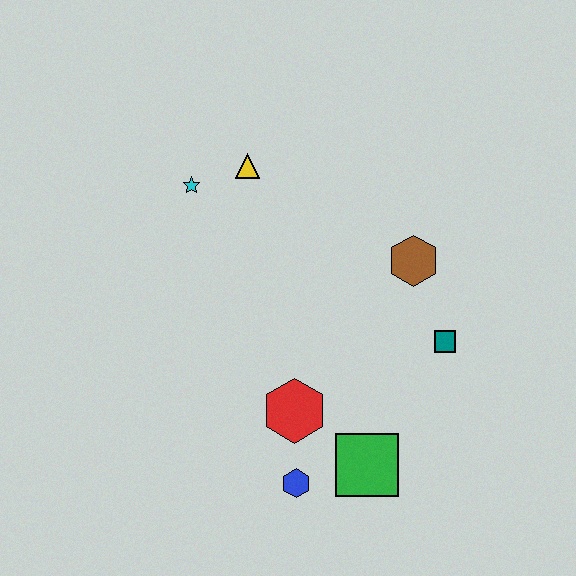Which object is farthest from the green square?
The cyan star is farthest from the green square.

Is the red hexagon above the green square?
Yes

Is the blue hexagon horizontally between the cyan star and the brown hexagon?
Yes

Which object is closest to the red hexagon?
The blue hexagon is closest to the red hexagon.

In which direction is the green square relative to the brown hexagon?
The green square is below the brown hexagon.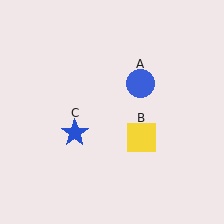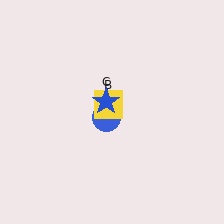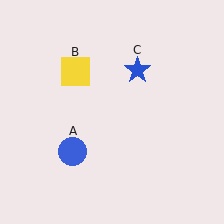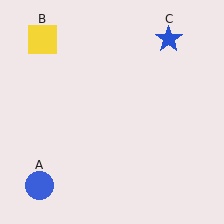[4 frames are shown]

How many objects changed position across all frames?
3 objects changed position: blue circle (object A), yellow square (object B), blue star (object C).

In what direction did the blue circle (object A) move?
The blue circle (object A) moved down and to the left.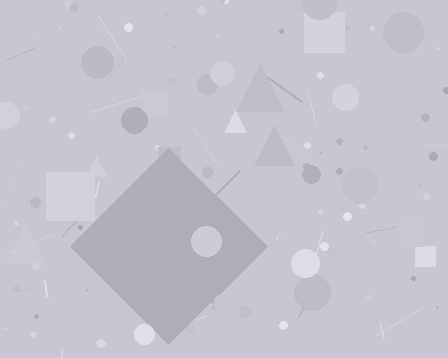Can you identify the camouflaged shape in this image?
The camouflaged shape is a diamond.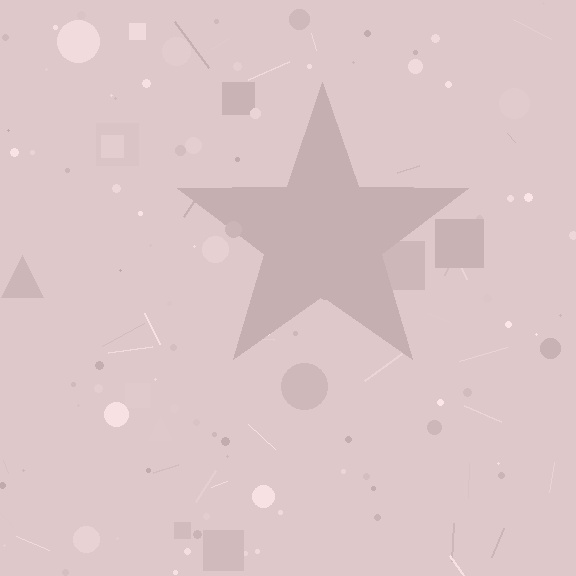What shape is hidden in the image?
A star is hidden in the image.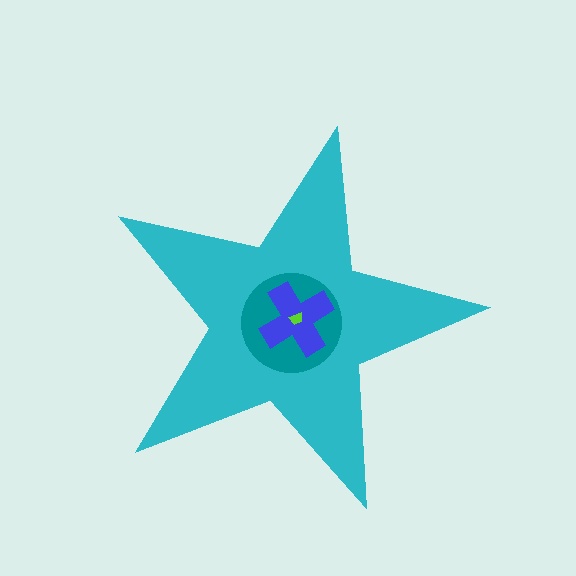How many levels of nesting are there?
4.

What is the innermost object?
The lime trapezoid.